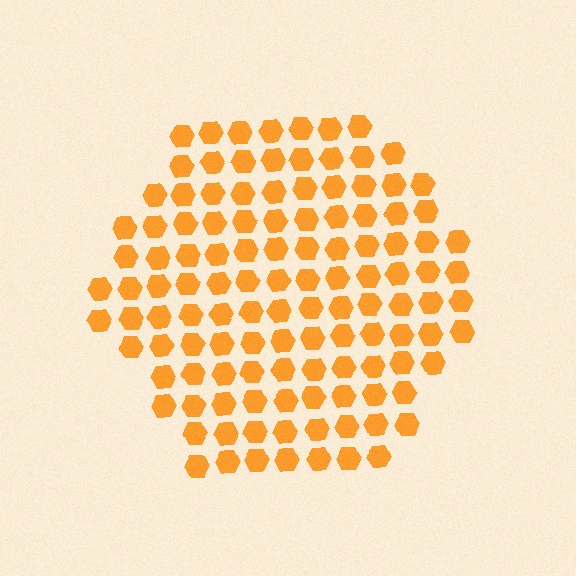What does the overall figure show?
The overall figure shows a hexagon.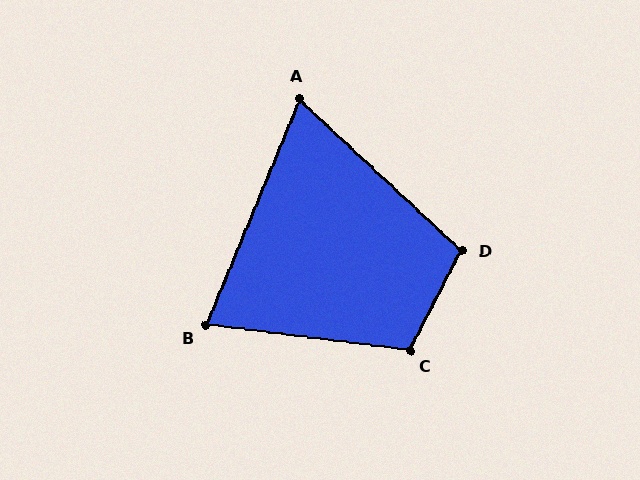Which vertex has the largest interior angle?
C, at approximately 110 degrees.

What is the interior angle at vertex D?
Approximately 105 degrees (obtuse).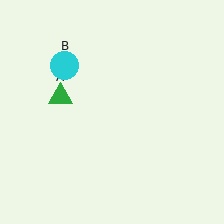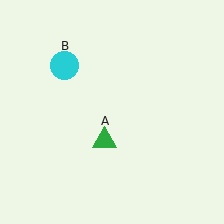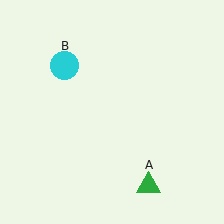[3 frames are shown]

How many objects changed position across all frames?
1 object changed position: green triangle (object A).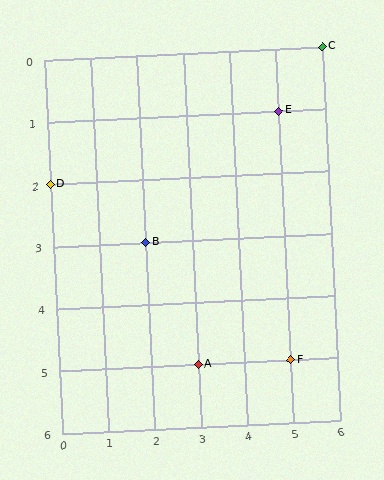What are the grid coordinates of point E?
Point E is at grid coordinates (5, 1).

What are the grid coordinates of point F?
Point F is at grid coordinates (5, 5).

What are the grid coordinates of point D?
Point D is at grid coordinates (0, 2).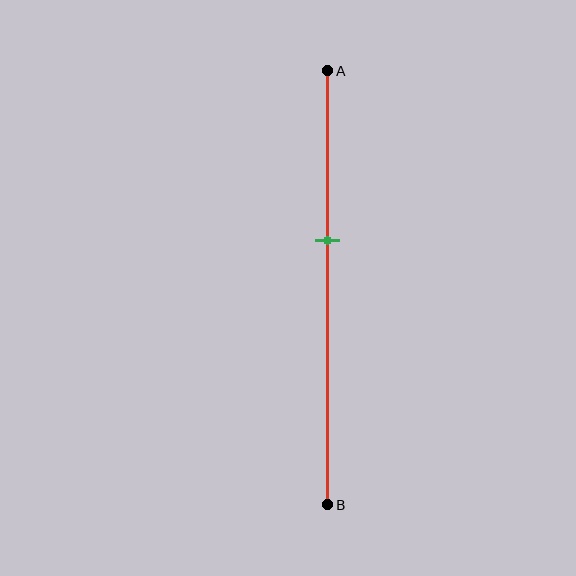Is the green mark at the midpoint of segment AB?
No, the mark is at about 40% from A, not at the 50% midpoint.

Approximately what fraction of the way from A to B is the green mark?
The green mark is approximately 40% of the way from A to B.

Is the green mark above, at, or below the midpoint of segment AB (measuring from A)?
The green mark is above the midpoint of segment AB.